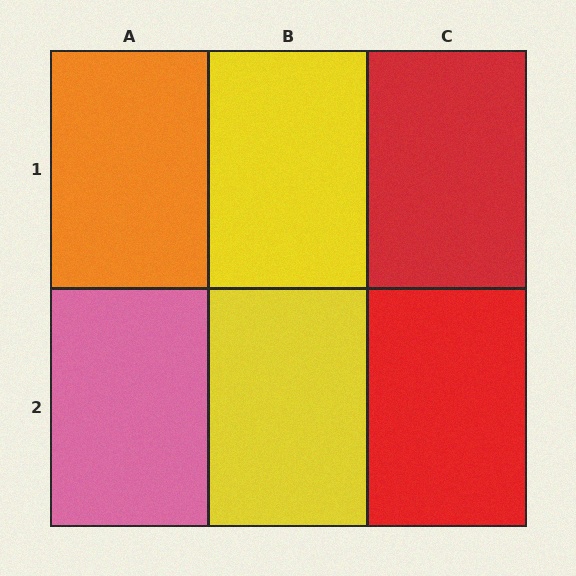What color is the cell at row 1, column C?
Red.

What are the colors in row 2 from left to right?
Pink, yellow, red.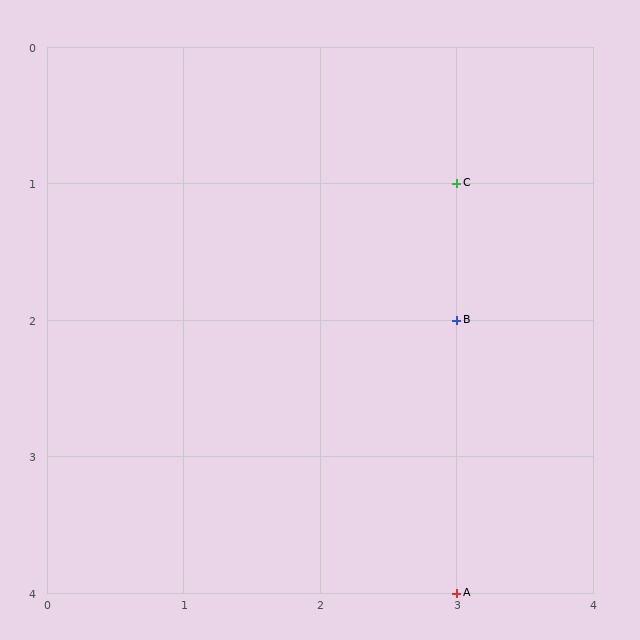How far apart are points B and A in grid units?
Points B and A are 2 rows apart.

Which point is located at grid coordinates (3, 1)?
Point C is at (3, 1).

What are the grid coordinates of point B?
Point B is at grid coordinates (3, 2).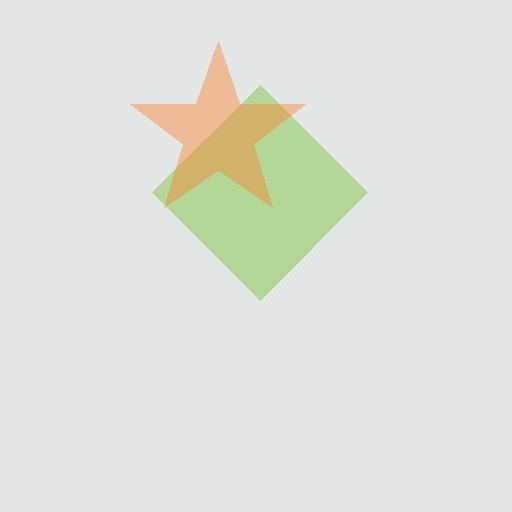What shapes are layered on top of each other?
The layered shapes are: a lime diamond, an orange star.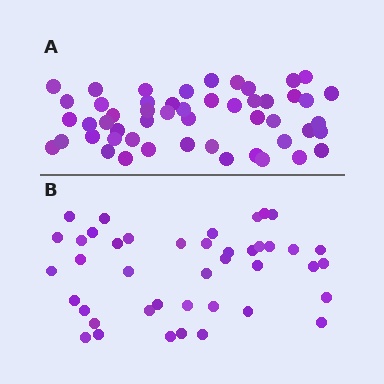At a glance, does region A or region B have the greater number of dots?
Region A (the top region) has more dots.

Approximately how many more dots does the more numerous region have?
Region A has roughly 8 or so more dots than region B.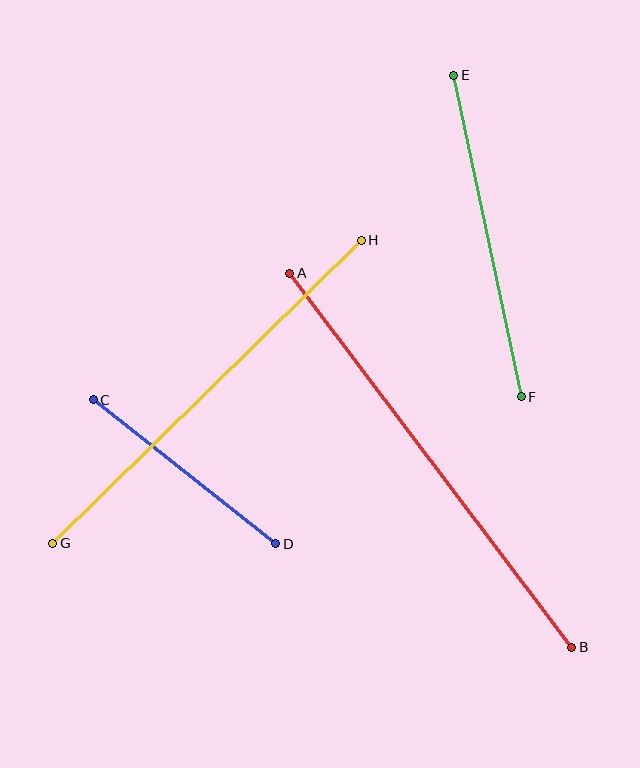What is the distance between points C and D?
The distance is approximately 232 pixels.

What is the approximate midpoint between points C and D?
The midpoint is at approximately (184, 472) pixels.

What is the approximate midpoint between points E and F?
The midpoint is at approximately (487, 236) pixels.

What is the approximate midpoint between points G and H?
The midpoint is at approximately (207, 392) pixels.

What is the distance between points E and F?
The distance is approximately 329 pixels.